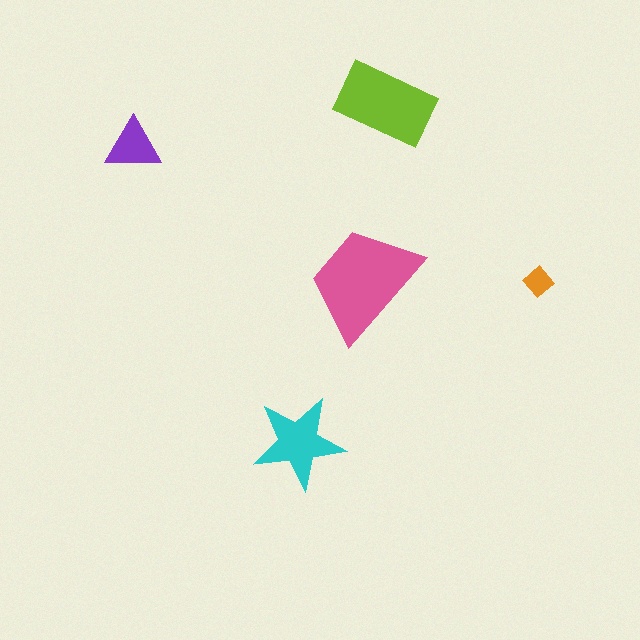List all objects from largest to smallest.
The pink trapezoid, the lime rectangle, the cyan star, the purple triangle, the orange diamond.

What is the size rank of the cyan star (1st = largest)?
3rd.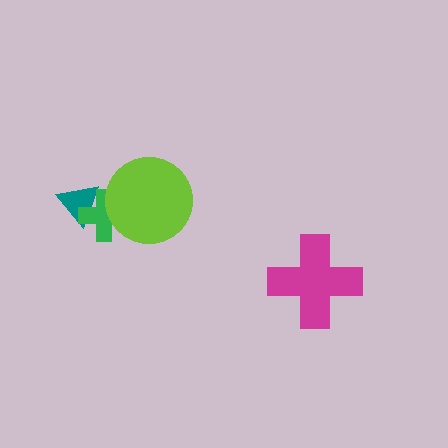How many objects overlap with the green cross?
2 objects overlap with the green cross.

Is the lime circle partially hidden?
No, no other shape covers it.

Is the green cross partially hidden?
Yes, it is partially covered by another shape.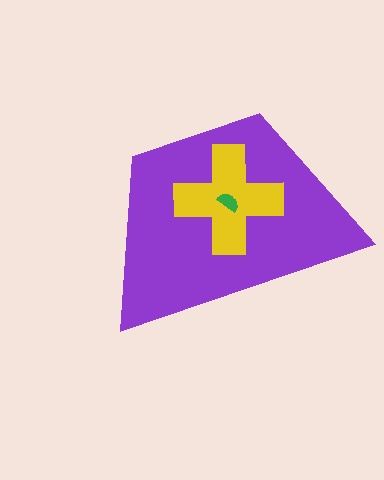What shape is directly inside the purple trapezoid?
The yellow cross.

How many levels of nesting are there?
3.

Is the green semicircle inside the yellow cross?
Yes.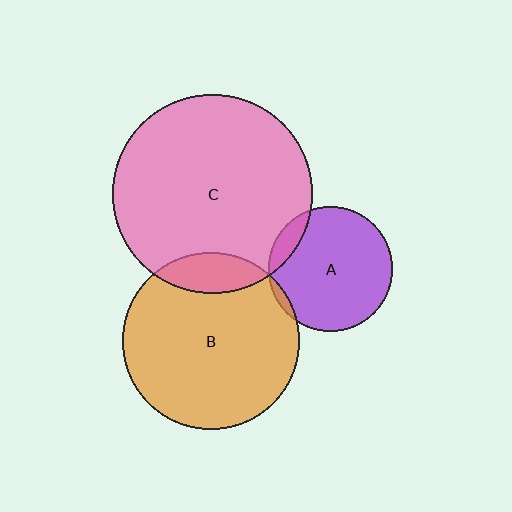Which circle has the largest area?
Circle C (pink).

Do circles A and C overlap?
Yes.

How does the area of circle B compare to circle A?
Approximately 2.0 times.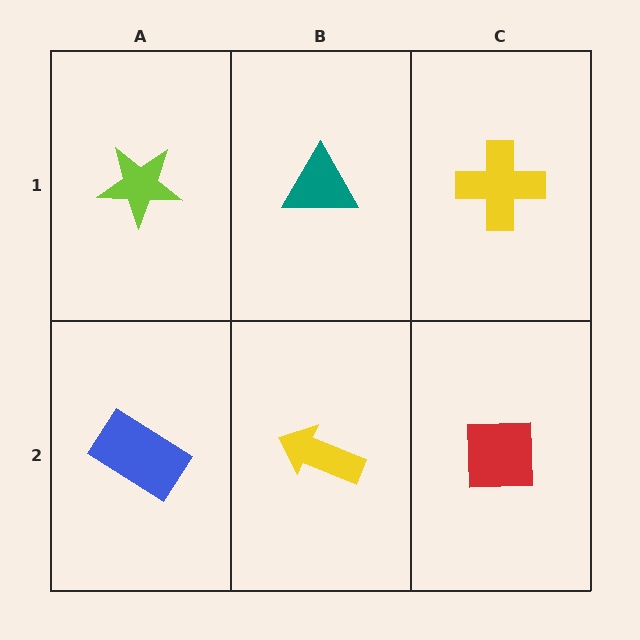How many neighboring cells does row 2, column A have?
2.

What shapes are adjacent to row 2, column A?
A lime star (row 1, column A), a yellow arrow (row 2, column B).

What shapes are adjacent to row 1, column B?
A yellow arrow (row 2, column B), a lime star (row 1, column A), a yellow cross (row 1, column C).